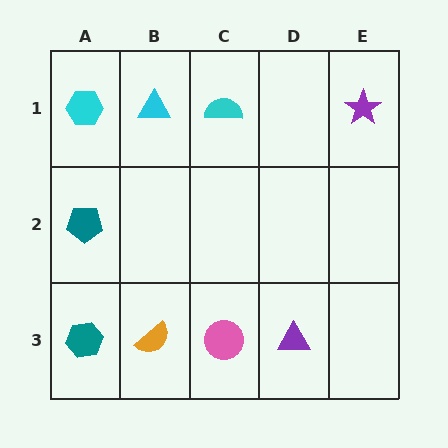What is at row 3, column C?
A pink circle.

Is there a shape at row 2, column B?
No, that cell is empty.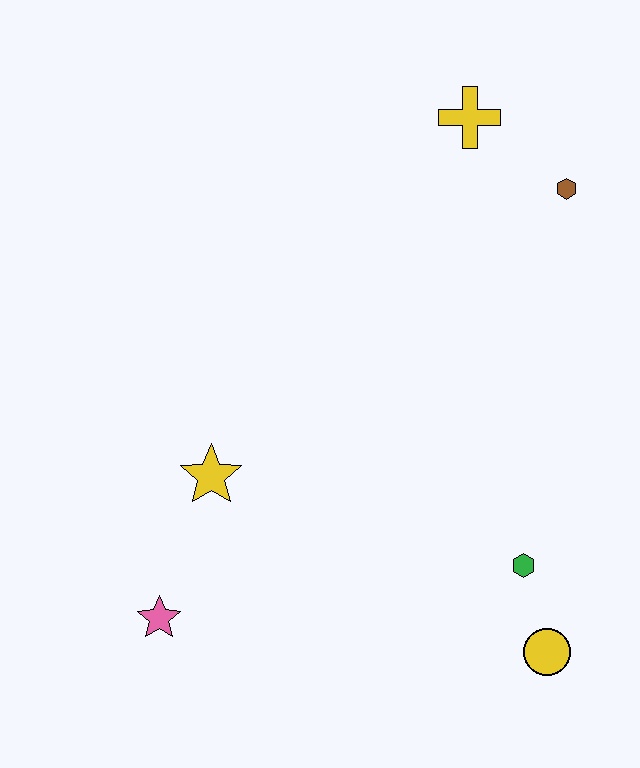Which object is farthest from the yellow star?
The brown hexagon is farthest from the yellow star.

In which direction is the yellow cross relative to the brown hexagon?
The yellow cross is to the left of the brown hexagon.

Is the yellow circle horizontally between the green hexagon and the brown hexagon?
Yes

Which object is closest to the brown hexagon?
The yellow cross is closest to the brown hexagon.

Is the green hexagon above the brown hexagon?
No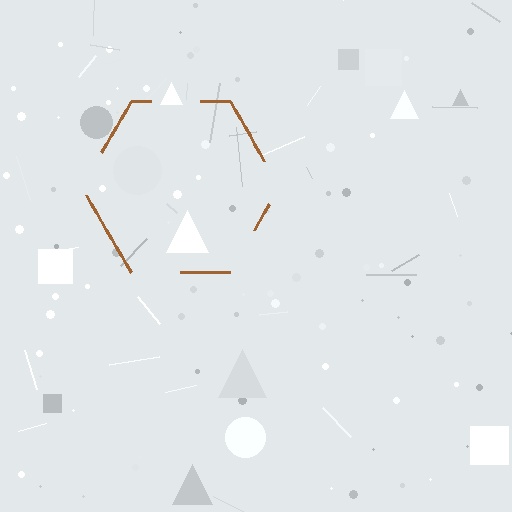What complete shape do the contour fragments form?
The contour fragments form a hexagon.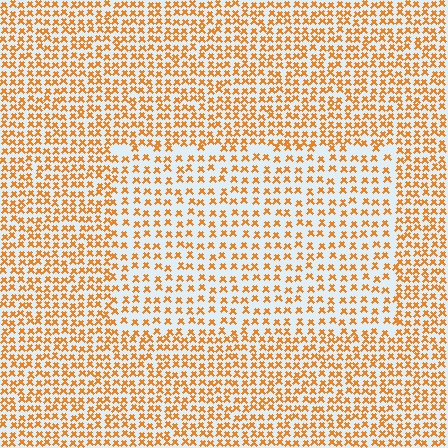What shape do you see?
I see a rectangle.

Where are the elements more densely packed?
The elements are more densely packed outside the rectangle boundary.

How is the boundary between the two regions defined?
The boundary is defined by a change in element density (approximately 1.6x ratio). All elements are the same color, size, and shape.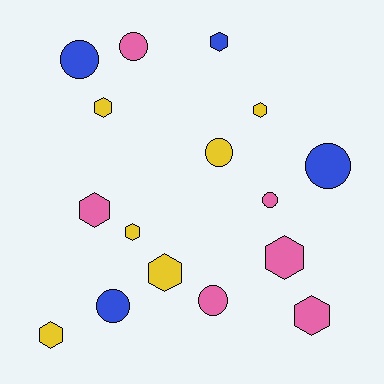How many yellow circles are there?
There is 1 yellow circle.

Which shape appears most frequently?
Hexagon, with 9 objects.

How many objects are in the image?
There are 16 objects.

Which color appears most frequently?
Yellow, with 6 objects.